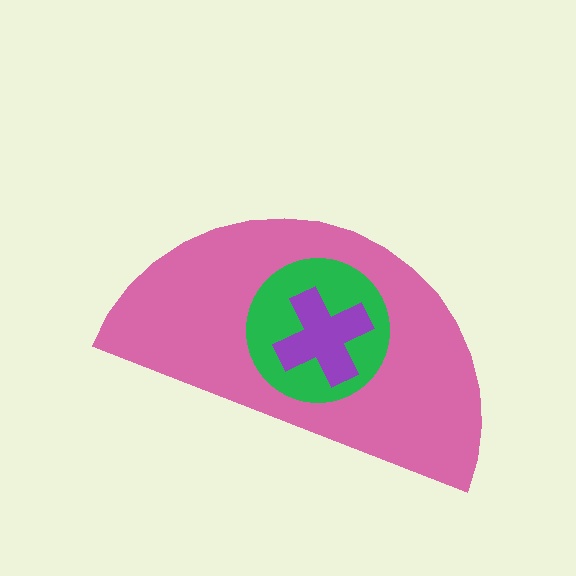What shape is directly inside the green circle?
The purple cross.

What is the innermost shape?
The purple cross.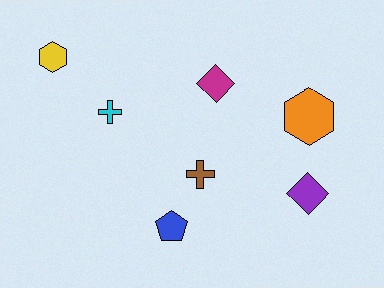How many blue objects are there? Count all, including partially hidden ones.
There is 1 blue object.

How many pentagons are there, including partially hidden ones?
There is 1 pentagon.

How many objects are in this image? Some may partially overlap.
There are 7 objects.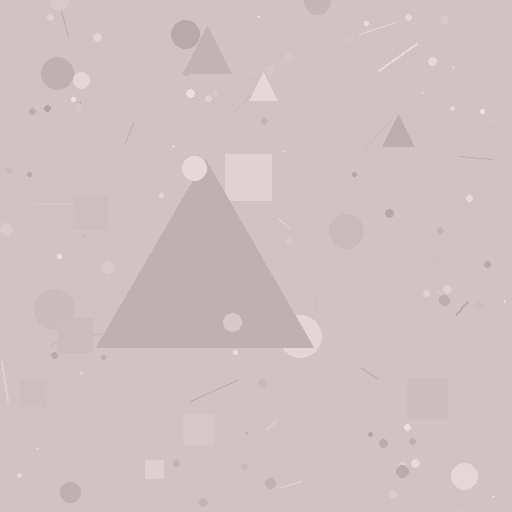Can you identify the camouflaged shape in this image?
The camouflaged shape is a triangle.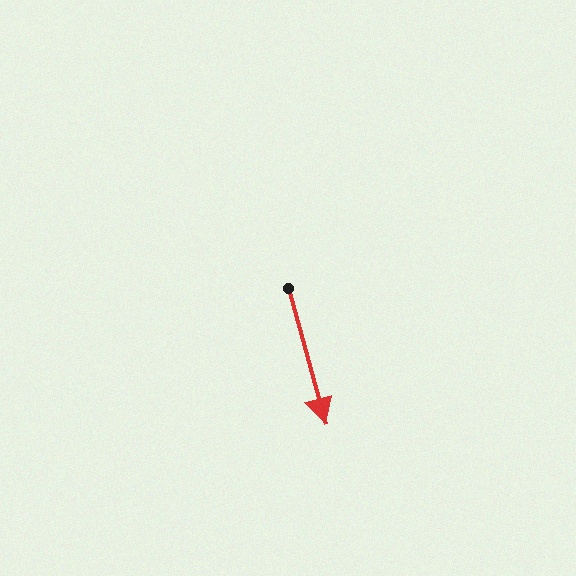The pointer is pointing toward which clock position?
Roughly 5 o'clock.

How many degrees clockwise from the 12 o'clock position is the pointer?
Approximately 165 degrees.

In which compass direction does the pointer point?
South.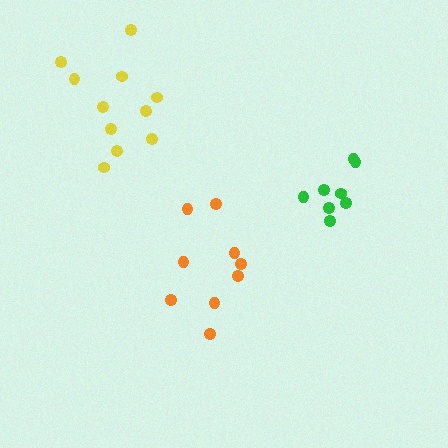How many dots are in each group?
Group 1: 9 dots, Group 2: 11 dots, Group 3: 8 dots (28 total).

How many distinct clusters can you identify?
There are 3 distinct clusters.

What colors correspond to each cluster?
The clusters are colored: orange, yellow, green.